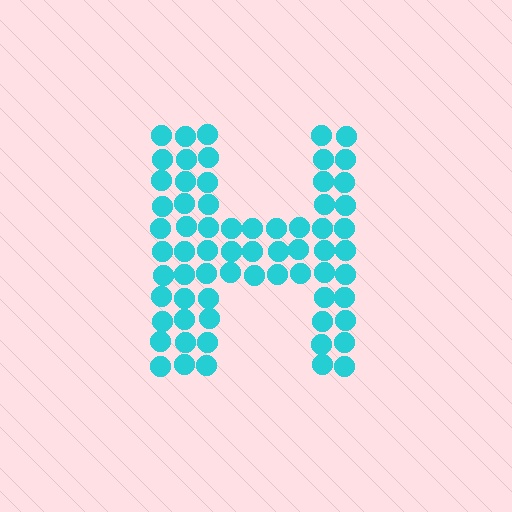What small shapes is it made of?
It is made of small circles.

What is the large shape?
The large shape is the letter H.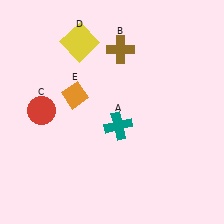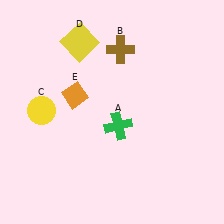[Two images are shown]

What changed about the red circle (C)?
In Image 1, C is red. In Image 2, it changed to yellow.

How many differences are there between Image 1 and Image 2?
There are 2 differences between the two images.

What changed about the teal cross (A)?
In Image 1, A is teal. In Image 2, it changed to green.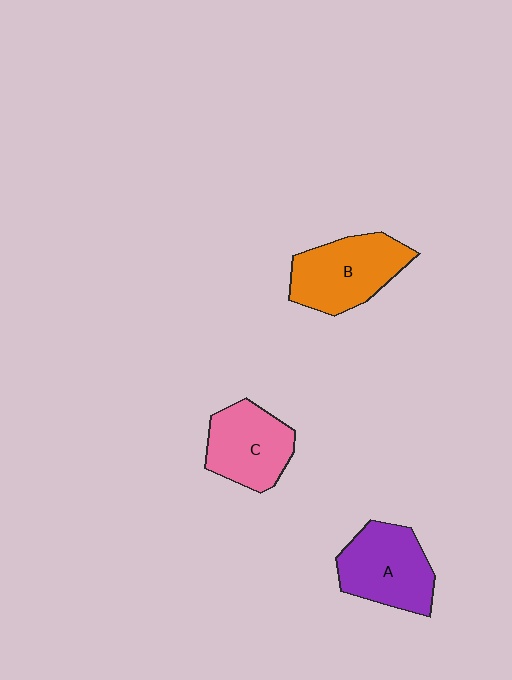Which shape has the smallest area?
Shape C (pink).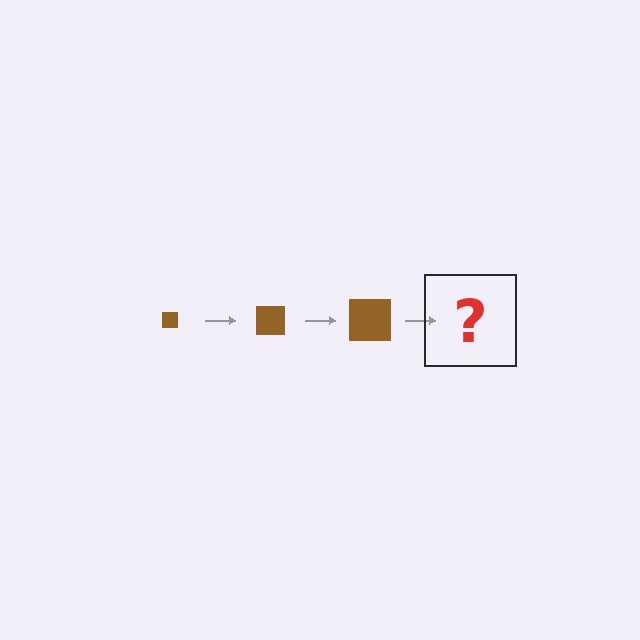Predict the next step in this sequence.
The next step is a brown square, larger than the previous one.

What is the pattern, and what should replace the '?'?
The pattern is that the square gets progressively larger each step. The '?' should be a brown square, larger than the previous one.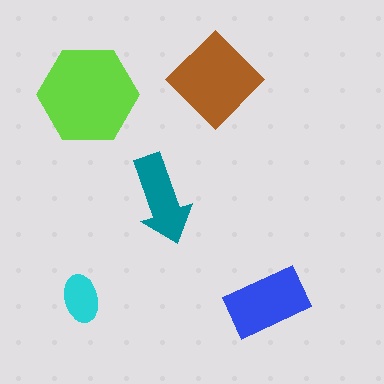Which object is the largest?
The lime hexagon.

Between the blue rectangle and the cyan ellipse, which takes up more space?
The blue rectangle.